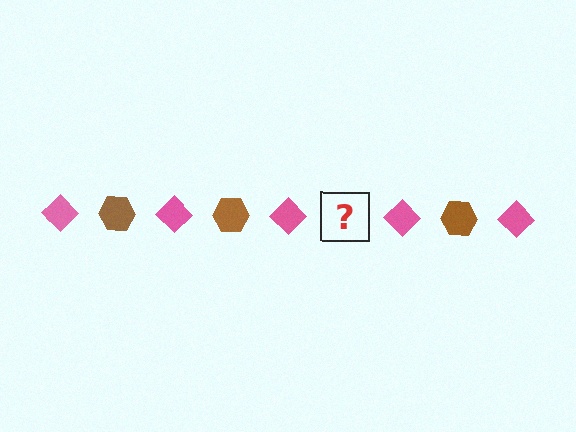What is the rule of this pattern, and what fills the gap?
The rule is that the pattern alternates between pink diamond and brown hexagon. The gap should be filled with a brown hexagon.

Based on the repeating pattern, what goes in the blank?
The blank should be a brown hexagon.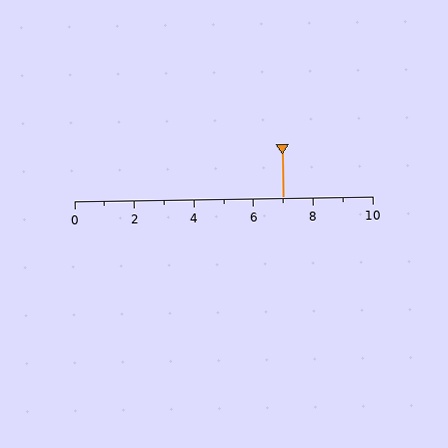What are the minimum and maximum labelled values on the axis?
The axis runs from 0 to 10.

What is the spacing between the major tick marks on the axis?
The major ticks are spaced 2 apart.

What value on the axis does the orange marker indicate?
The marker indicates approximately 7.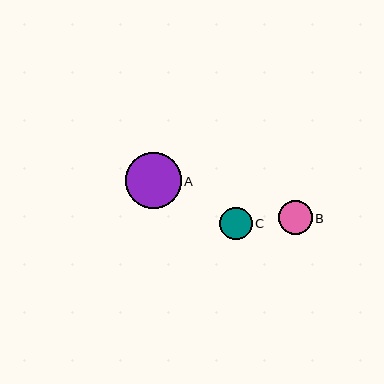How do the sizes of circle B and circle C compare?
Circle B and circle C are approximately the same size.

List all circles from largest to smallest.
From largest to smallest: A, B, C.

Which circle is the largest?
Circle A is the largest with a size of approximately 56 pixels.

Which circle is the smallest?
Circle C is the smallest with a size of approximately 33 pixels.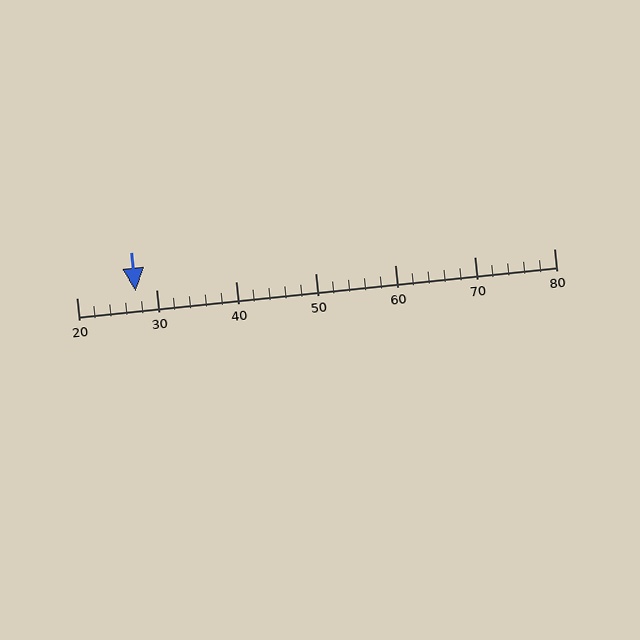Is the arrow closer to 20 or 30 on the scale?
The arrow is closer to 30.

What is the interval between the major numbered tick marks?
The major tick marks are spaced 10 units apart.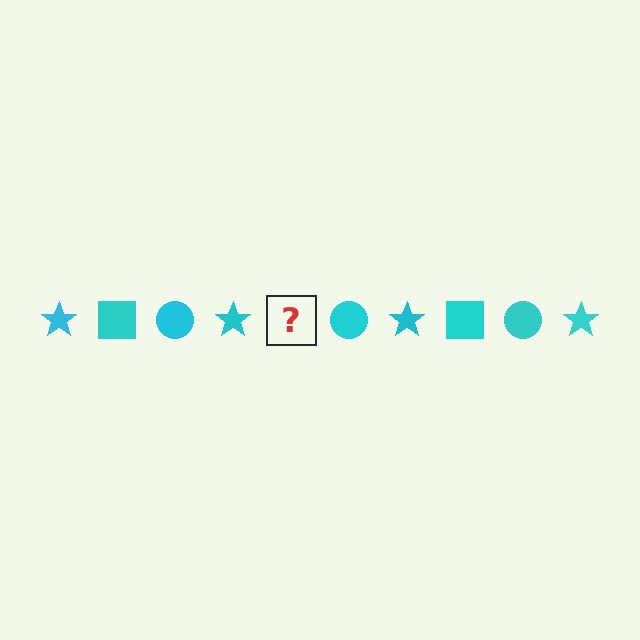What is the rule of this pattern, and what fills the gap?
The rule is that the pattern cycles through star, square, circle shapes in cyan. The gap should be filled with a cyan square.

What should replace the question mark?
The question mark should be replaced with a cyan square.